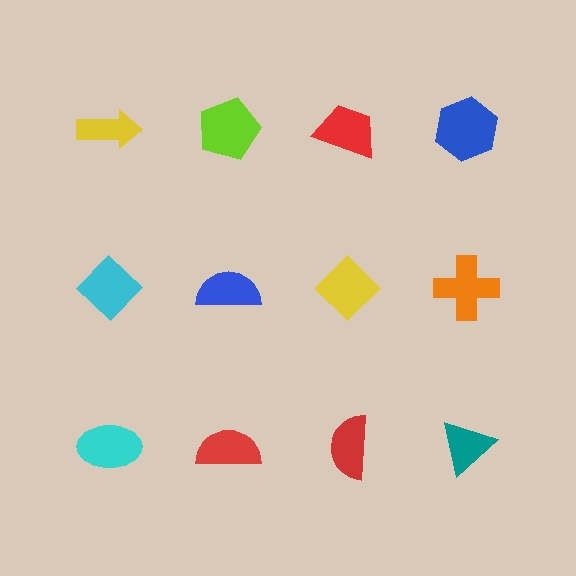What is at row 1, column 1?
A yellow arrow.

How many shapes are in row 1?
4 shapes.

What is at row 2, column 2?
A blue semicircle.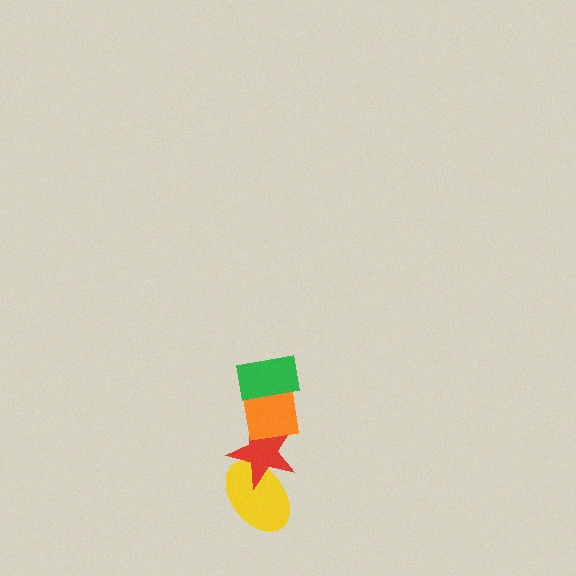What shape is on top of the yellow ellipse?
The red star is on top of the yellow ellipse.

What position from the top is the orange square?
The orange square is 2nd from the top.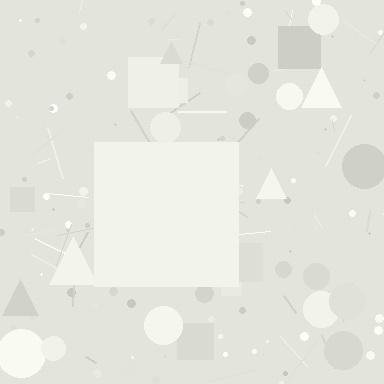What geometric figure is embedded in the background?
A square is embedded in the background.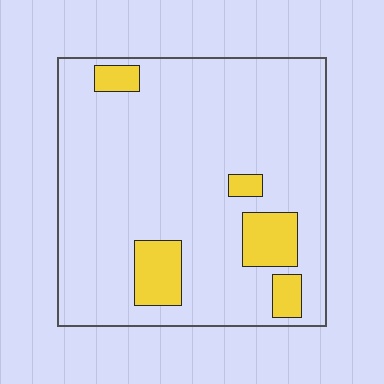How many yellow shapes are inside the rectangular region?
5.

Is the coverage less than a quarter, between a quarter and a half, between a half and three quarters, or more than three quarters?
Less than a quarter.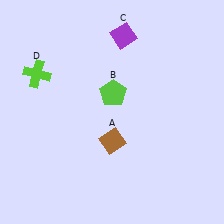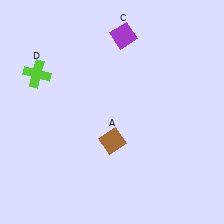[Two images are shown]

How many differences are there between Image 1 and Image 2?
There is 1 difference between the two images.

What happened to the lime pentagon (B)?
The lime pentagon (B) was removed in Image 2. It was in the top-right area of Image 1.